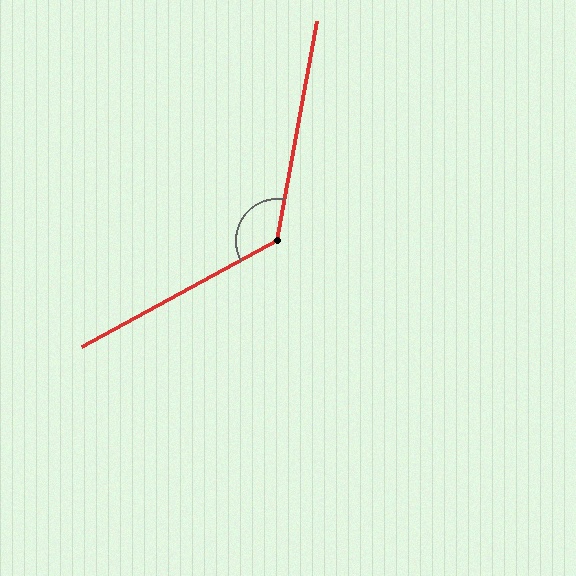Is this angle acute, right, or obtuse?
It is obtuse.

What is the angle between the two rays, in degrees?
Approximately 129 degrees.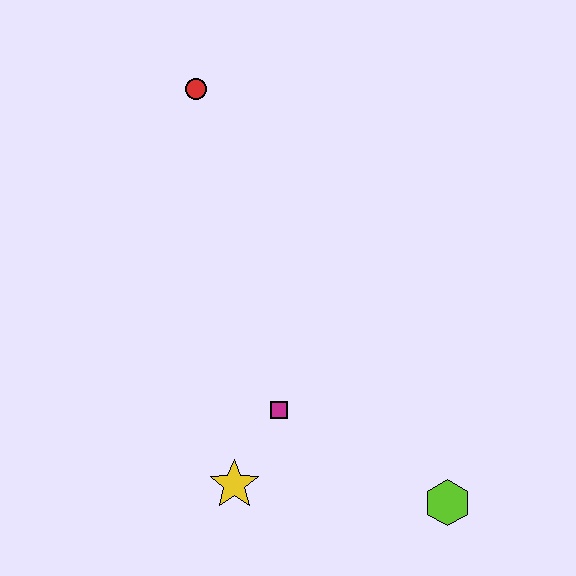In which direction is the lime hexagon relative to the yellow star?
The lime hexagon is to the right of the yellow star.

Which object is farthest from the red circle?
The lime hexagon is farthest from the red circle.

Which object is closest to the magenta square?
The yellow star is closest to the magenta square.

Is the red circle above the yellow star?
Yes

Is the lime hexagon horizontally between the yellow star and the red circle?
No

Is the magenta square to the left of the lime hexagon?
Yes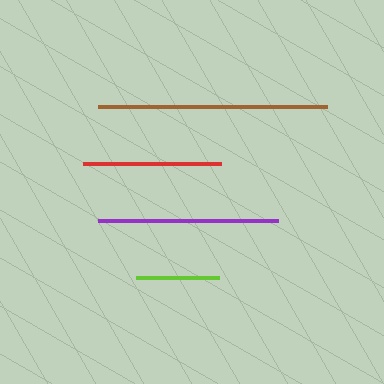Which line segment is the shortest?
The lime line is the shortest at approximately 83 pixels.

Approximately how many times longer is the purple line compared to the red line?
The purple line is approximately 1.3 times the length of the red line.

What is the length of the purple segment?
The purple segment is approximately 180 pixels long.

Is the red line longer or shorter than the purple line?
The purple line is longer than the red line.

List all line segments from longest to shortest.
From longest to shortest: brown, purple, red, lime.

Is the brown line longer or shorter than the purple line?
The brown line is longer than the purple line.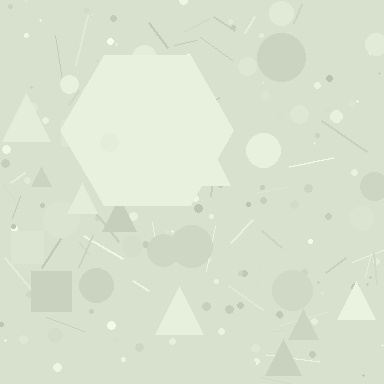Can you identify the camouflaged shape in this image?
The camouflaged shape is a hexagon.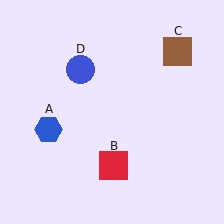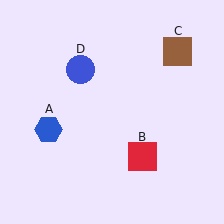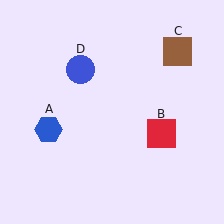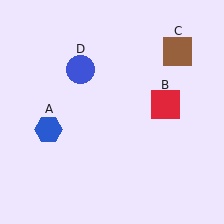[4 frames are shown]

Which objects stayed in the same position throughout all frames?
Blue hexagon (object A) and brown square (object C) and blue circle (object D) remained stationary.